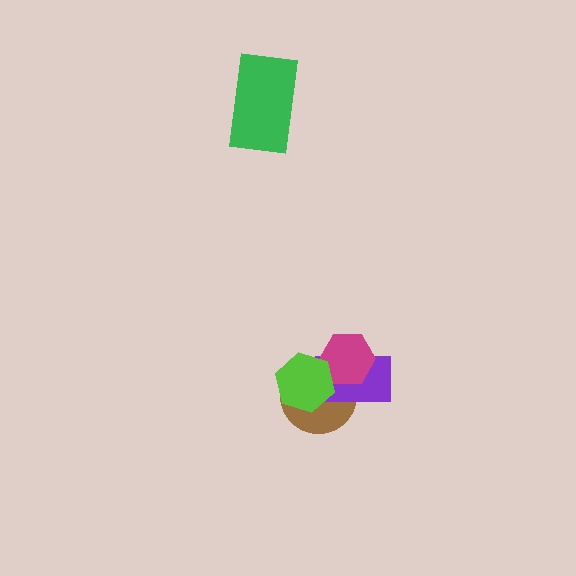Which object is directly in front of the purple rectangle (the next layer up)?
The magenta hexagon is directly in front of the purple rectangle.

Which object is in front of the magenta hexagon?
The lime hexagon is in front of the magenta hexagon.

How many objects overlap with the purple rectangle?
3 objects overlap with the purple rectangle.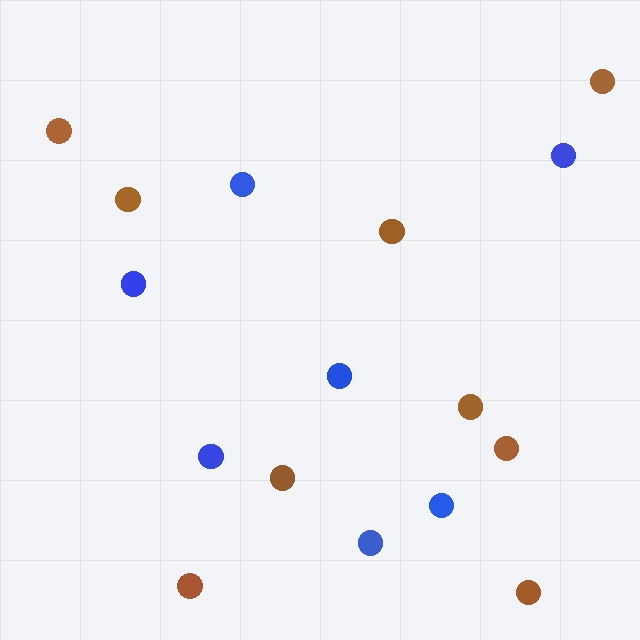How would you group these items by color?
There are 2 groups: one group of blue circles (7) and one group of brown circles (9).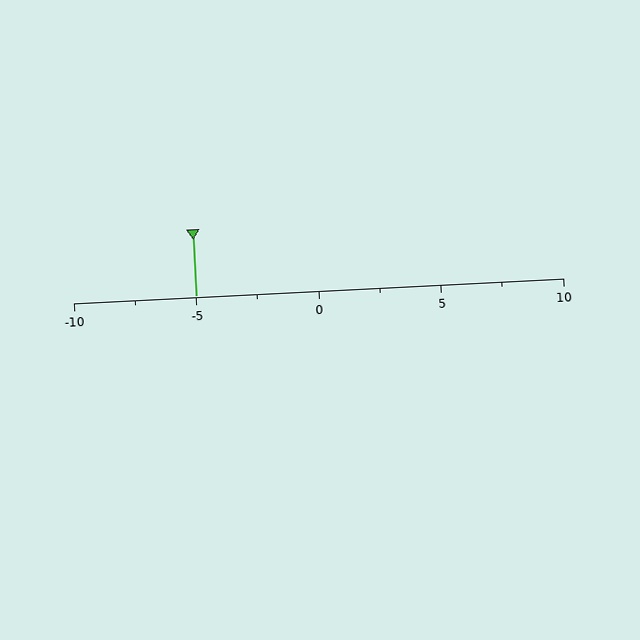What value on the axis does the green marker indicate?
The marker indicates approximately -5.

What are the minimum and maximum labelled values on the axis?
The axis runs from -10 to 10.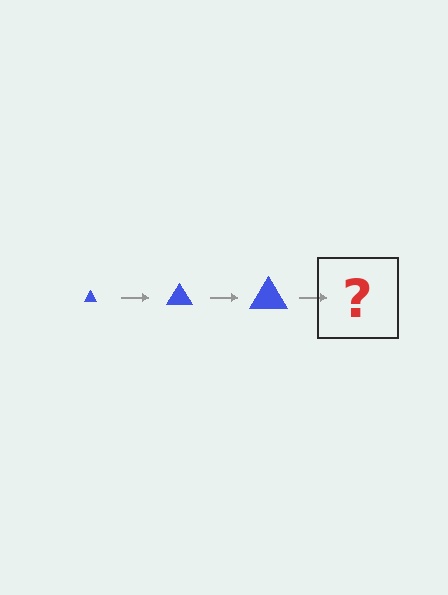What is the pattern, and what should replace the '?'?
The pattern is that the triangle gets progressively larger each step. The '?' should be a blue triangle, larger than the previous one.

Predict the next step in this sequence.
The next step is a blue triangle, larger than the previous one.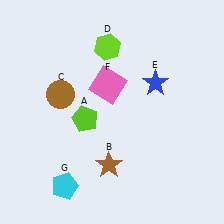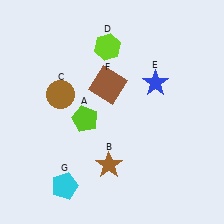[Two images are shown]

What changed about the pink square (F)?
In Image 1, F is pink. In Image 2, it changed to brown.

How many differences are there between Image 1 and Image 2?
There is 1 difference between the two images.